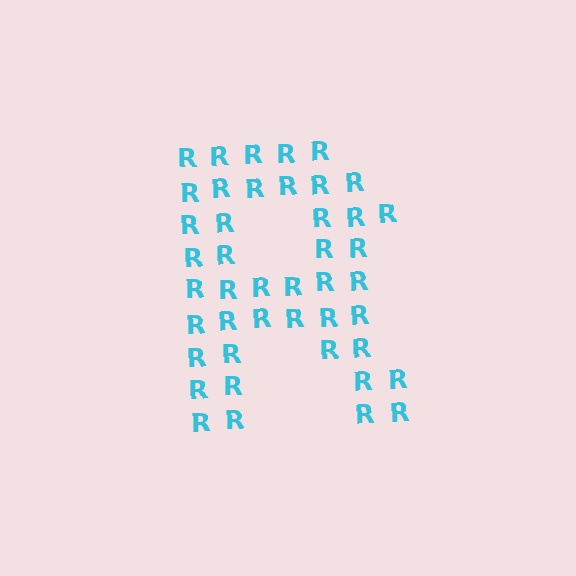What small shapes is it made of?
It is made of small letter R's.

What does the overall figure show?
The overall figure shows the letter R.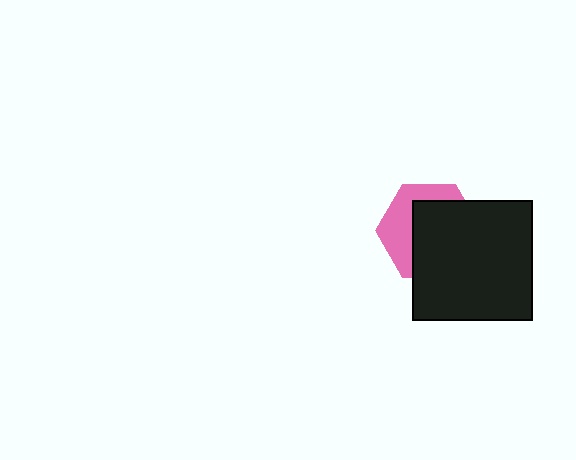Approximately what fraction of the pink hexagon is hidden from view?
Roughly 61% of the pink hexagon is hidden behind the black square.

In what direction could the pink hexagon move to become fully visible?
The pink hexagon could move toward the upper-left. That would shift it out from behind the black square entirely.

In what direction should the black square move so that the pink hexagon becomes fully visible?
The black square should move toward the lower-right. That is the shortest direction to clear the overlap and leave the pink hexagon fully visible.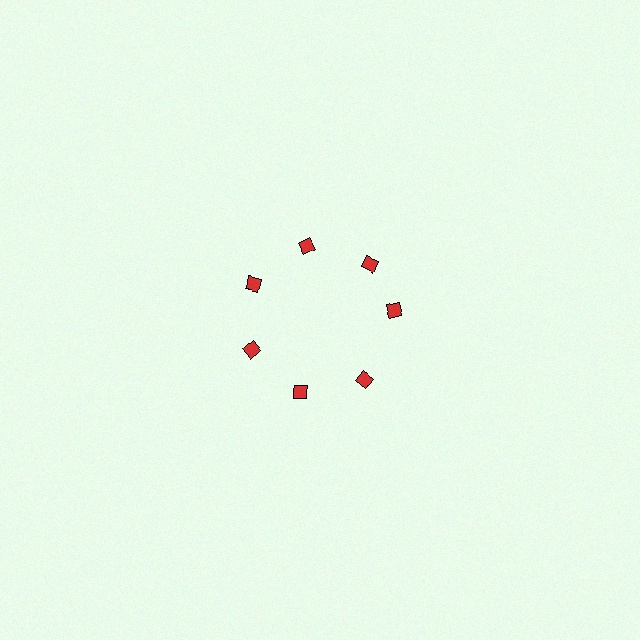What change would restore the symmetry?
The symmetry would be restored by rotating it back into even spacing with its neighbors so that all 7 diamonds sit at equal angles and equal distance from the center.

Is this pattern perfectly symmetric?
No. The 7 red diamonds are arranged in a ring, but one element near the 3 o'clock position is rotated out of alignment along the ring, breaking the 7-fold rotational symmetry.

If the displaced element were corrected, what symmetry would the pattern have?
It would have 7-fold rotational symmetry — the pattern would map onto itself every 51 degrees.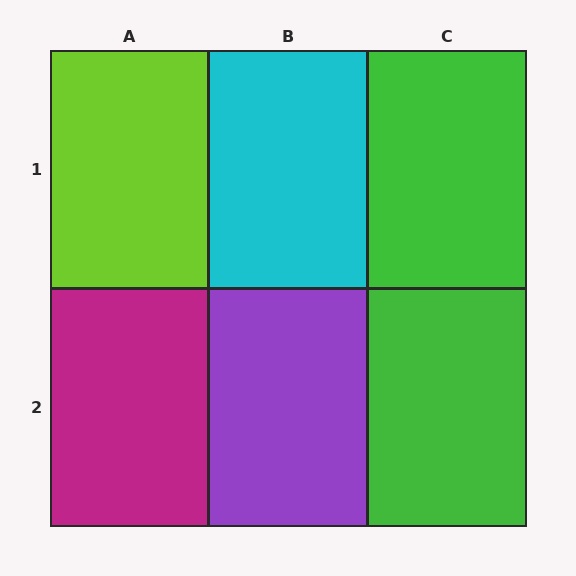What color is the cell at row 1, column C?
Green.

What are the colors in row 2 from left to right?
Magenta, purple, green.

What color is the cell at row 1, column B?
Cyan.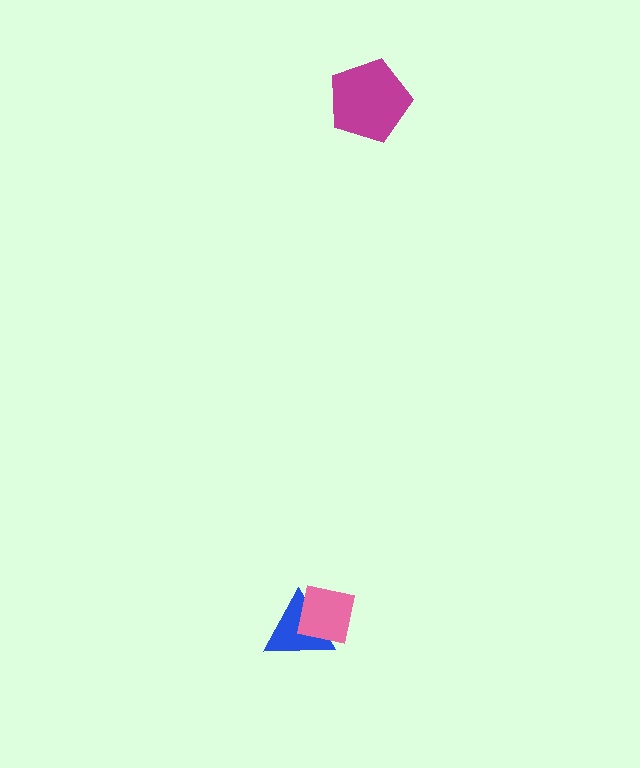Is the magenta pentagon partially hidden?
No, no other shape covers it.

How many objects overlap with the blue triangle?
1 object overlaps with the blue triangle.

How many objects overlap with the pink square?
1 object overlaps with the pink square.